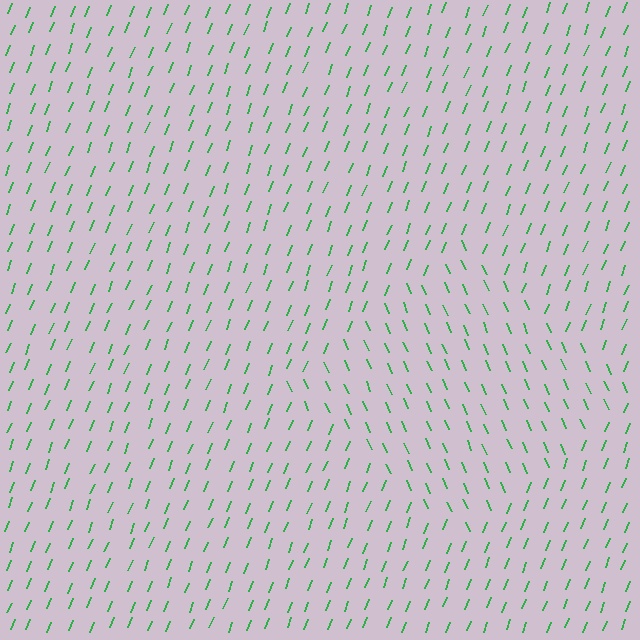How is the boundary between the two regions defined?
The boundary is defined purely by a change in line orientation (approximately 45 degrees difference). All lines are the same color and thickness.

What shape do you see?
I see a diamond.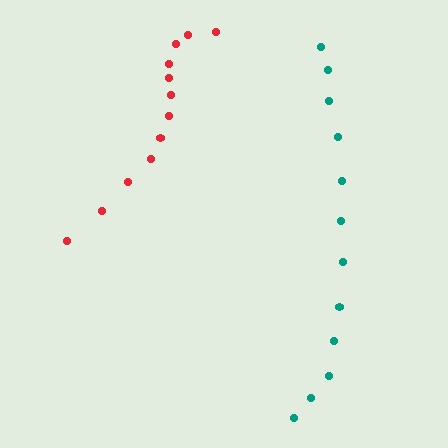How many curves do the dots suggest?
There are 2 distinct paths.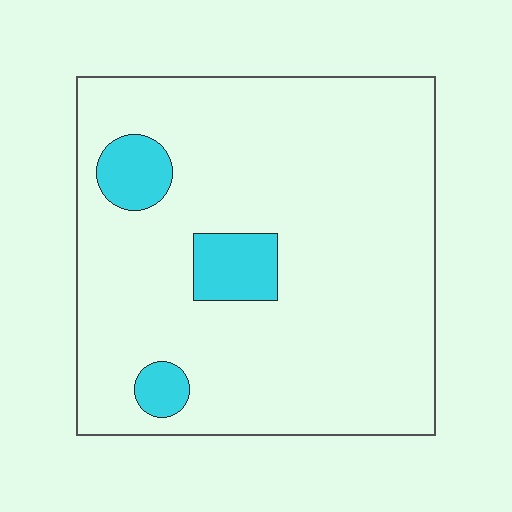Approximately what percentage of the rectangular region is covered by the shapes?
Approximately 10%.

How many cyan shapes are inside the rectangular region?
3.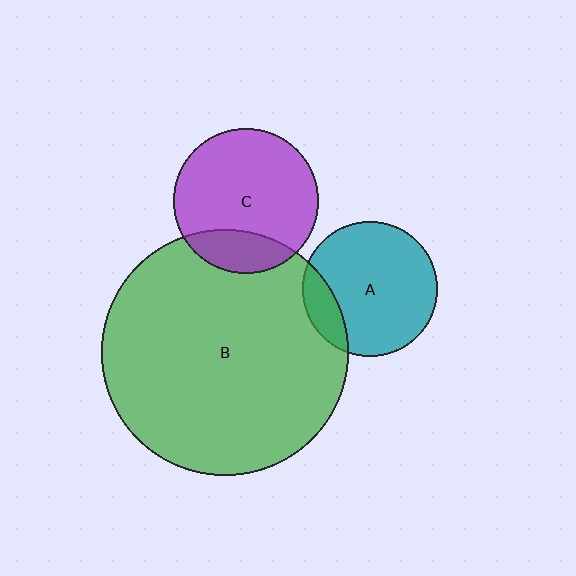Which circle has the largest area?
Circle B (green).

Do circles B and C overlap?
Yes.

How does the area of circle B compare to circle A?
Approximately 3.3 times.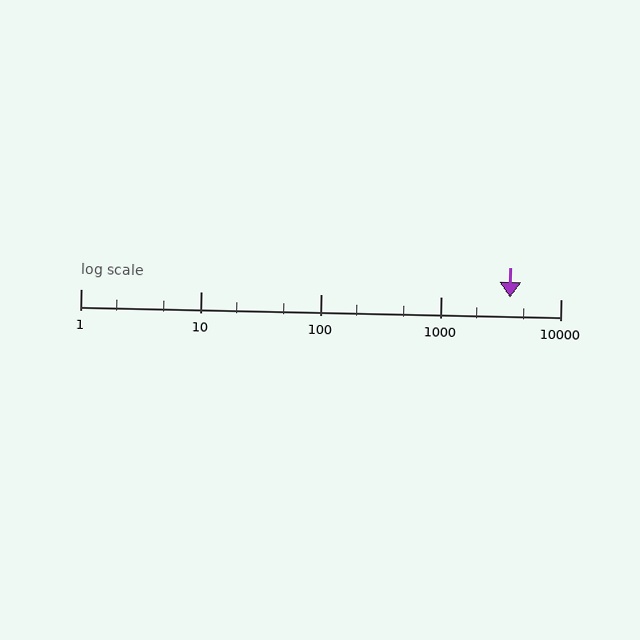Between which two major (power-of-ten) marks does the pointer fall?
The pointer is between 1000 and 10000.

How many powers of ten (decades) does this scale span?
The scale spans 4 decades, from 1 to 10000.